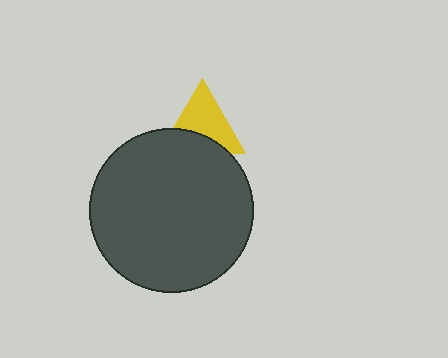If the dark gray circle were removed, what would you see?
You would see the complete yellow triangle.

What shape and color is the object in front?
The object in front is a dark gray circle.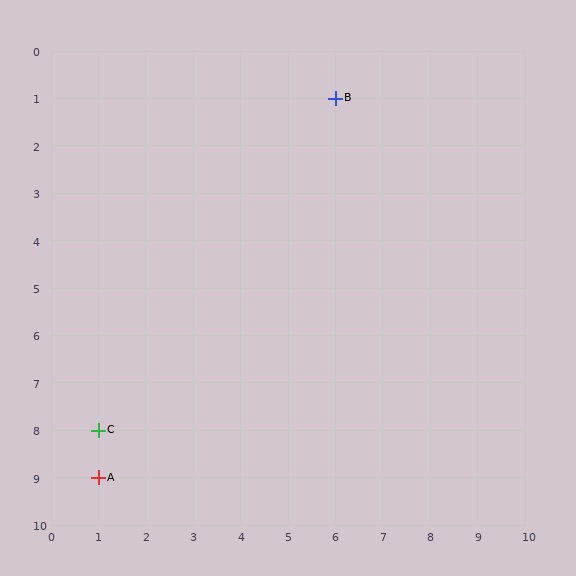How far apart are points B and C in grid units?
Points B and C are 5 columns and 7 rows apart (about 8.6 grid units diagonally).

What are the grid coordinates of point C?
Point C is at grid coordinates (1, 8).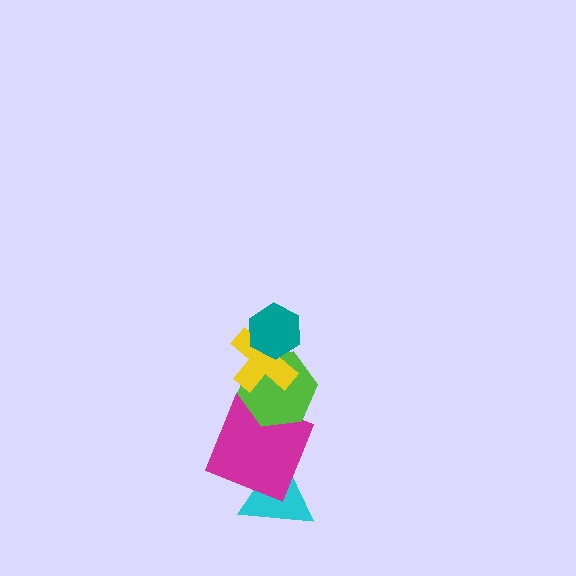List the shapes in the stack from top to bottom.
From top to bottom: the teal hexagon, the yellow cross, the lime hexagon, the magenta square, the cyan triangle.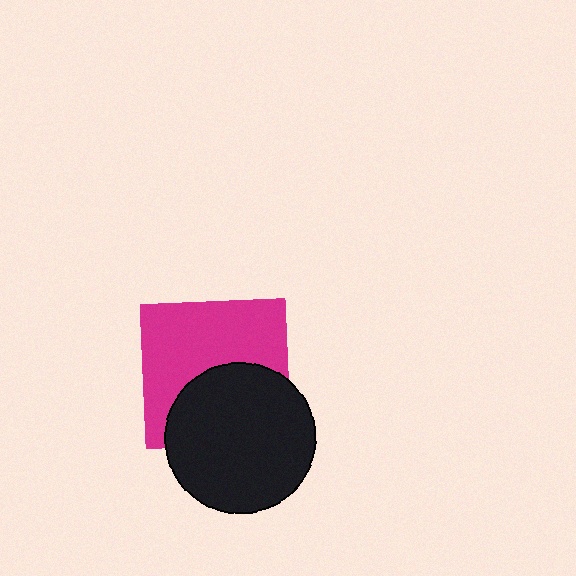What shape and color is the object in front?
The object in front is a black circle.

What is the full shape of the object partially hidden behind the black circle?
The partially hidden object is a magenta square.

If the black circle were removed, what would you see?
You would see the complete magenta square.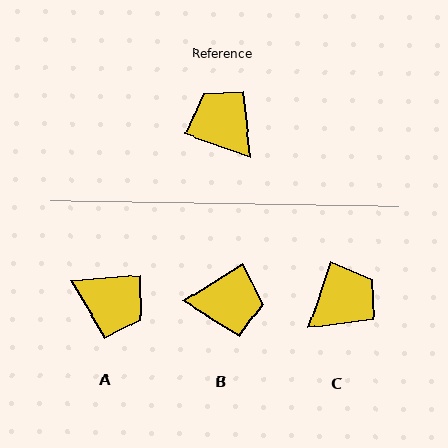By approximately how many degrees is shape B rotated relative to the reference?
Approximately 128 degrees clockwise.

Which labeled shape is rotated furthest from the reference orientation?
A, about 156 degrees away.